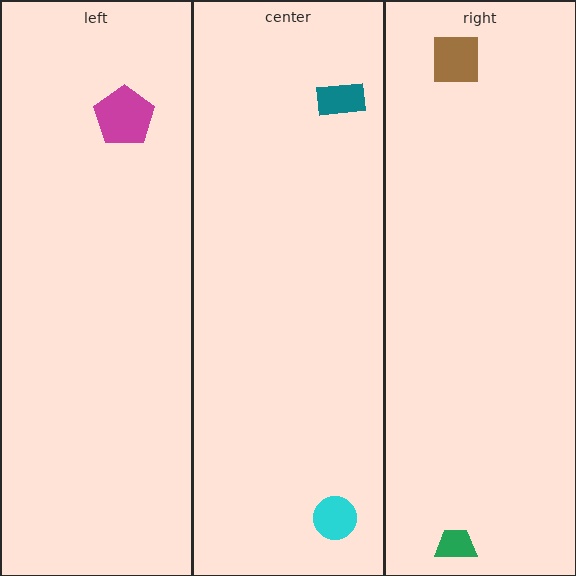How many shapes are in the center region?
2.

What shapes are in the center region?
The teal rectangle, the cyan circle.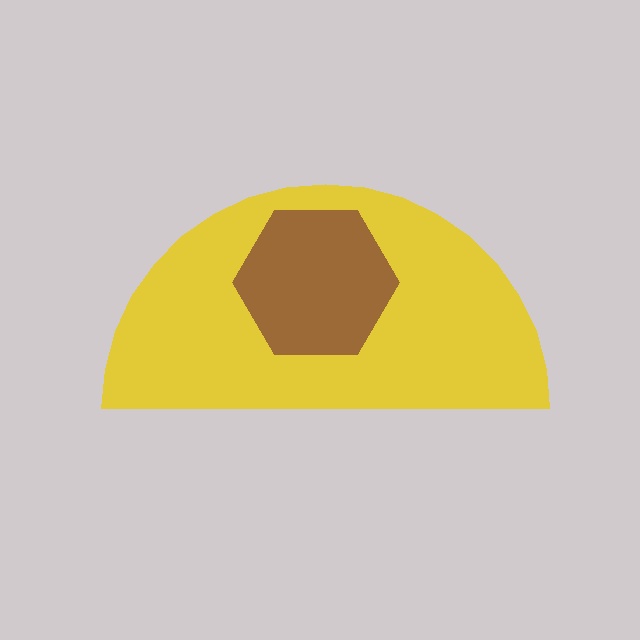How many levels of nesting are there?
2.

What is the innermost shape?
The brown hexagon.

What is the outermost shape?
The yellow semicircle.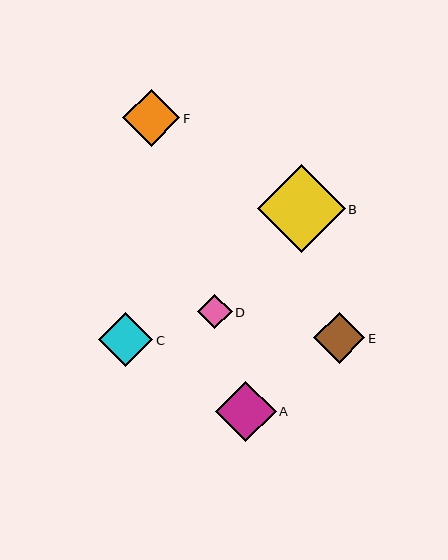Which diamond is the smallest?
Diamond D is the smallest with a size of approximately 35 pixels.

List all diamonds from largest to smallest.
From largest to smallest: B, A, F, C, E, D.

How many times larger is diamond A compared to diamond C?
Diamond A is approximately 1.1 times the size of diamond C.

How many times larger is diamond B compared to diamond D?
Diamond B is approximately 2.5 times the size of diamond D.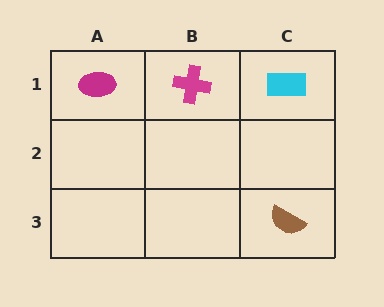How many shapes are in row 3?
1 shape.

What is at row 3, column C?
A brown semicircle.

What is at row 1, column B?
A magenta cross.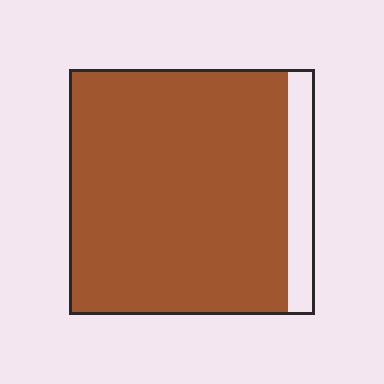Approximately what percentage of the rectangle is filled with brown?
Approximately 90%.